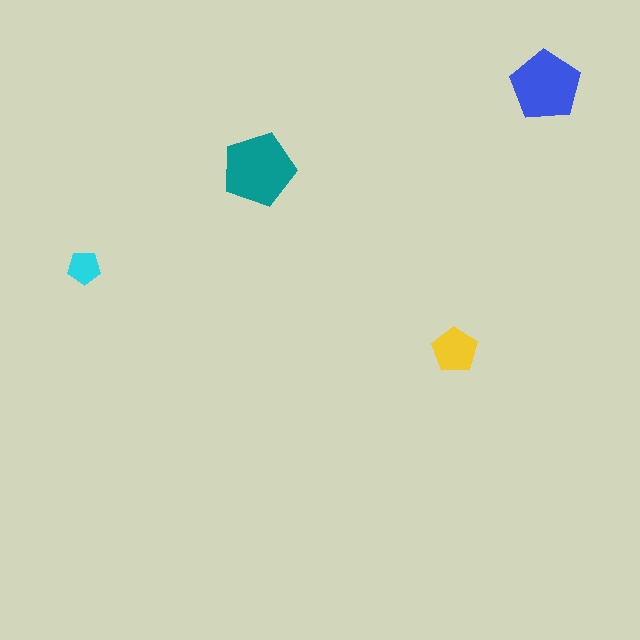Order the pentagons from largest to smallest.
the teal one, the blue one, the yellow one, the cyan one.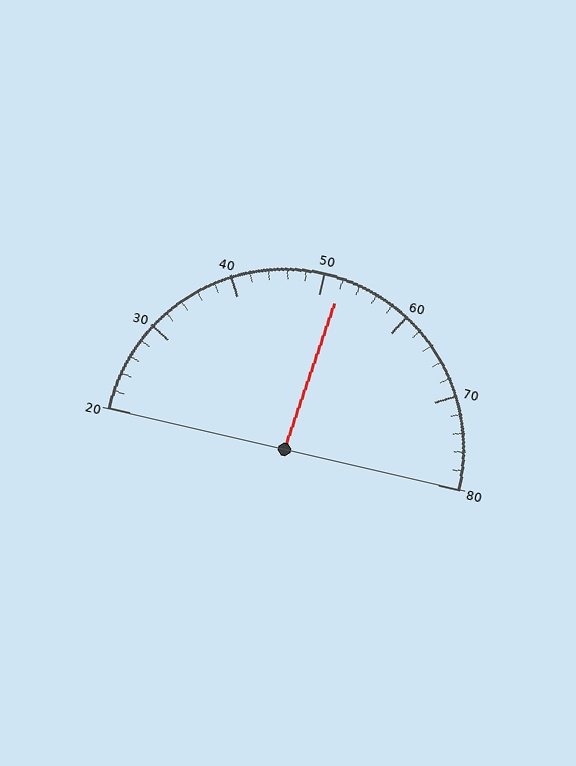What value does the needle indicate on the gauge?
The needle indicates approximately 52.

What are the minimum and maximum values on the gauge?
The gauge ranges from 20 to 80.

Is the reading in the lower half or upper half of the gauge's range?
The reading is in the upper half of the range (20 to 80).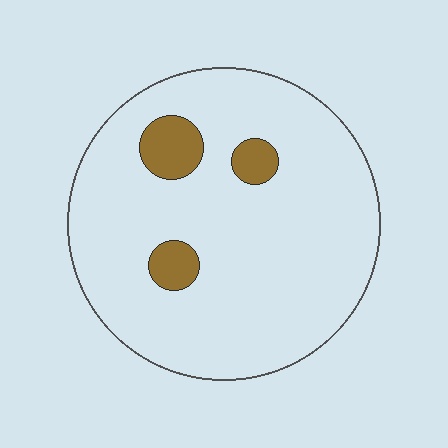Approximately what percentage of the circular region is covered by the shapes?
Approximately 10%.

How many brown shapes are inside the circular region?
3.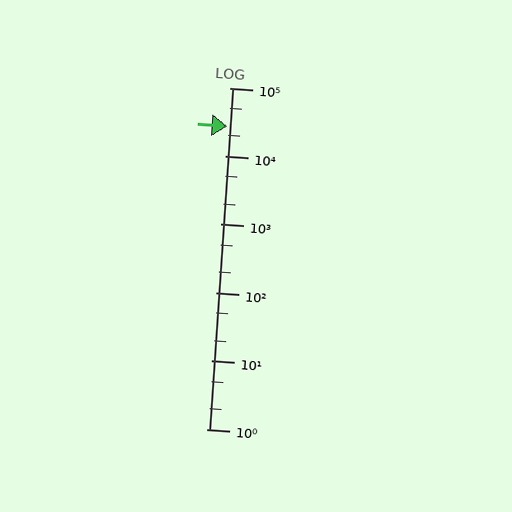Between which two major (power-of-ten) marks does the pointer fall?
The pointer is between 10000 and 100000.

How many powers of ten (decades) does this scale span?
The scale spans 5 decades, from 1 to 100000.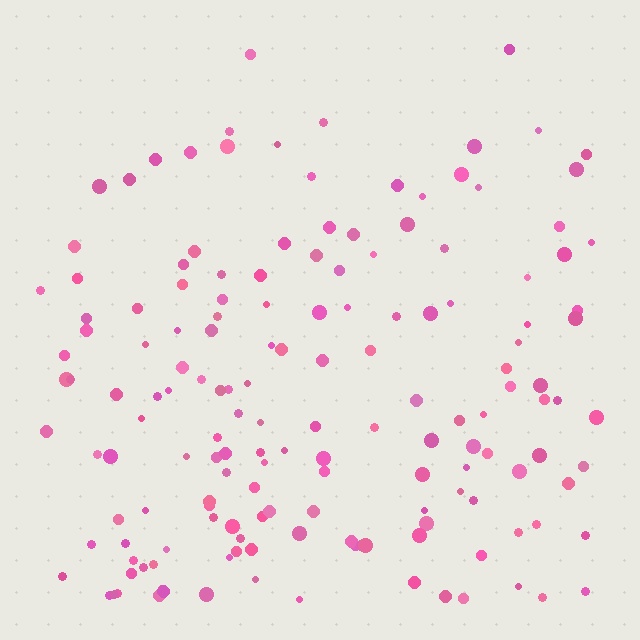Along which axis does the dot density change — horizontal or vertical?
Vertical.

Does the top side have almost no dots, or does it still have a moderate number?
Still a moderate number, just noticeably fewer than the bottom.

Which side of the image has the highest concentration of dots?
The bottom.